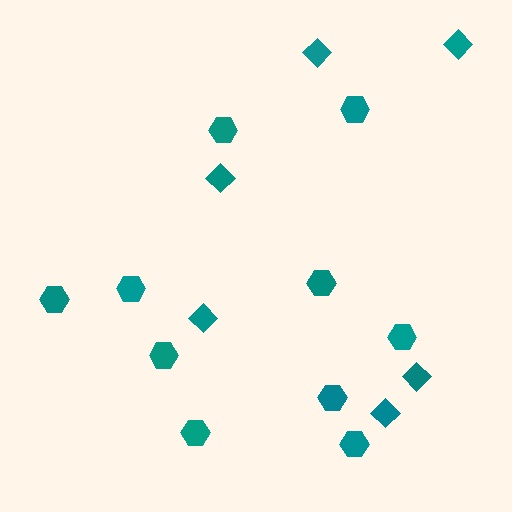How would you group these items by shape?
There are 2 groups: one group of hexagons (10) and one group of diamonds (6).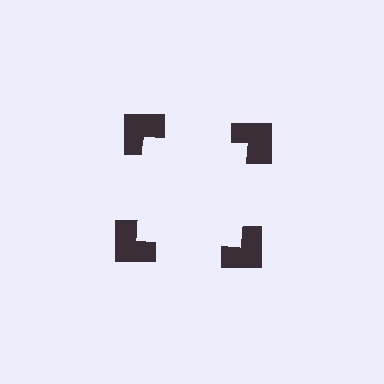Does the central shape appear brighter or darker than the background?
It typically appears slightly brighter than the background, even though no actual brightness change is drawn.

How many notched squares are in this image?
There are 4 — one at each vertex of the illusory square.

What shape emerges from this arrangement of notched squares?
An illusory square — its edges are inferred from the aligned wedge cuts in the notched squares, not physically drawn.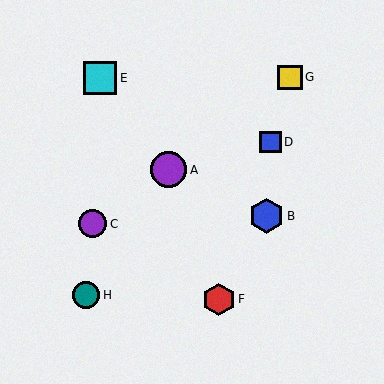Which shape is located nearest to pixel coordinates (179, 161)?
The purple circle (labeled A) at (168, 170) is nearest to that location.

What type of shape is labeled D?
Shape D is a blue square.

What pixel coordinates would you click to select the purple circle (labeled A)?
Click at (168, 170) to select the purple circle A.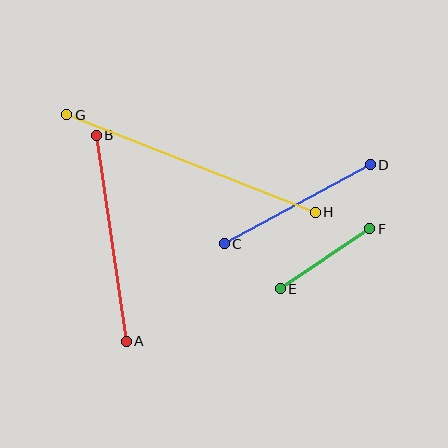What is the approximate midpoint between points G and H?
The midpoint is at approximately (191, 164) pixels.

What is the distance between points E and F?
The distance is approximately 108 pixels.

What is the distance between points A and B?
The distance is approximately 208 pixels.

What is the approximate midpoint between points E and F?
The midpoint is at approximately (325, 259) pixels.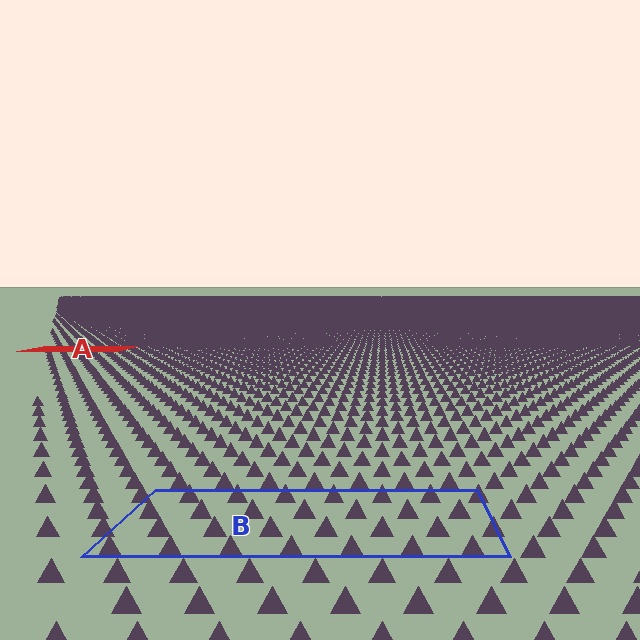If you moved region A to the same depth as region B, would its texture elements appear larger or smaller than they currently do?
They would appear larger. At a closer depth, the same texture elements are projected at a bigger on-screen size.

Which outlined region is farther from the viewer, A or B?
Region A is farther from the viewer — the texture elements inside it appear smaller and more densely packed.